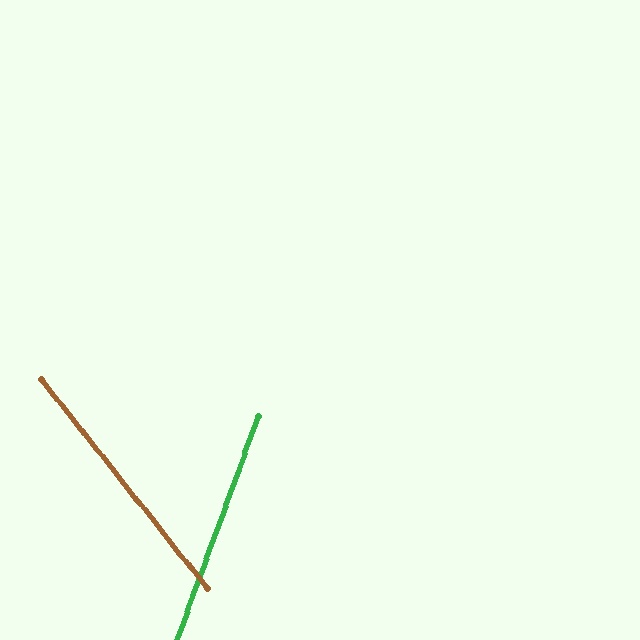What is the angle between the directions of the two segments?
Approximately 58 degrees.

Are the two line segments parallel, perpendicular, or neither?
Neither parallel nor perpendicular — they differ by about 58°.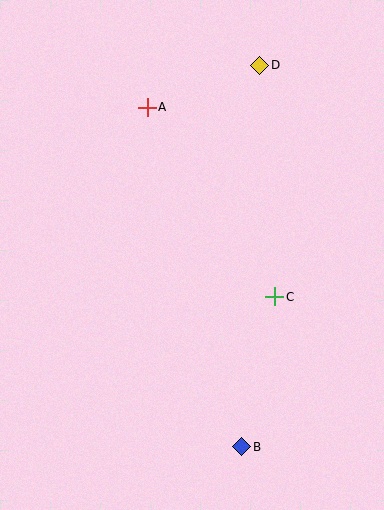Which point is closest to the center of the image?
Point C at (275, 297) is closest to the center.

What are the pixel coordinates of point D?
Point D is at (260, 65).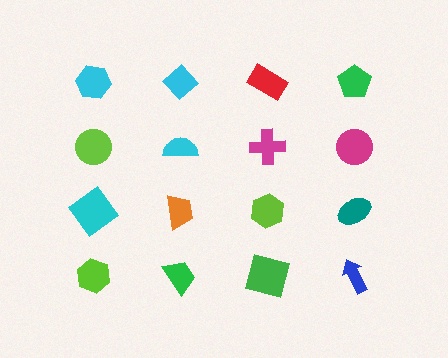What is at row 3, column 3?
A lime hexagon.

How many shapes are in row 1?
4 shapes.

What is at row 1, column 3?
A red rectangle.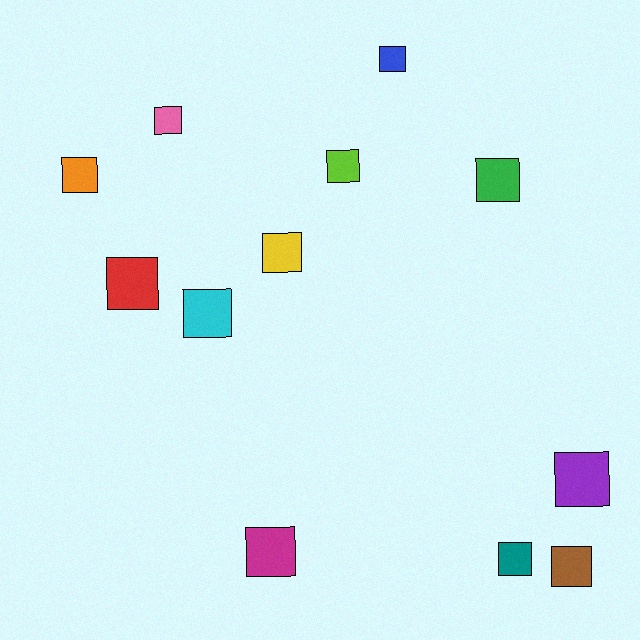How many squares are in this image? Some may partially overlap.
There are 12 squares.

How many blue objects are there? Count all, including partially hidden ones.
There is 1 blue object.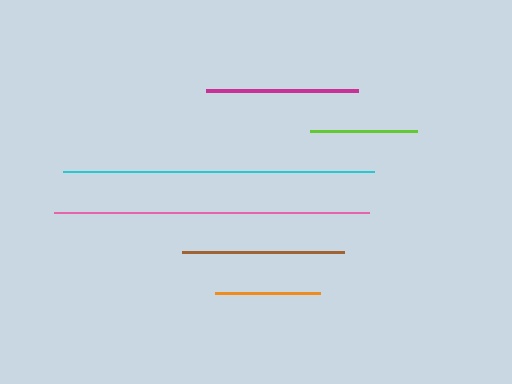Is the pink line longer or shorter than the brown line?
The pink line is longer than the brown line.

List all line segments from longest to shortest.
From longest to shortest: pink, cyan, brown, magenta, lime, orange.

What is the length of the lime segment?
The lime segment is approximately 107 pixels long.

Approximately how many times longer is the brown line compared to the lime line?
The brown line is approximately 1.5 times the length of the lime line.